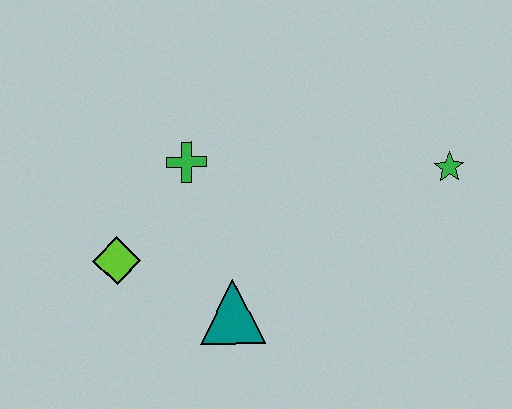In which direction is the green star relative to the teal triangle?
The green star is to the right of the teal triangle.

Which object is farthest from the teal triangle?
The green star is farthest from the teal triangle.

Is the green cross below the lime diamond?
No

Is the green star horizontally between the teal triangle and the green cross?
No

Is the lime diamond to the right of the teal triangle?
No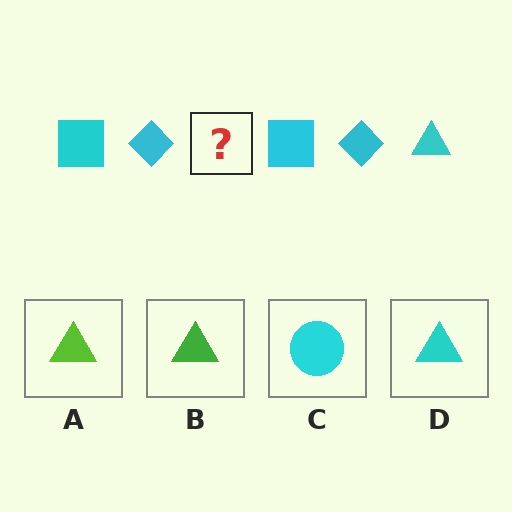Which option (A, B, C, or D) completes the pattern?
D.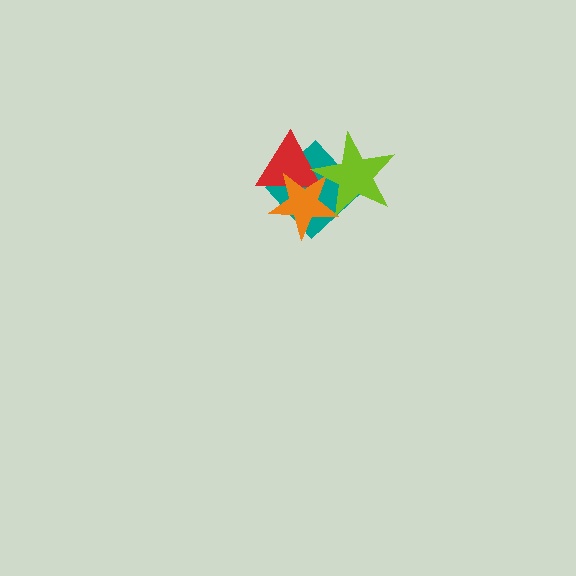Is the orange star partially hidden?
Yes, it is partially covered by another shape.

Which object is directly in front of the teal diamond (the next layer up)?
The red triangle is directly in front of the teal diamond.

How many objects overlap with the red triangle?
3 objects overlap with the red triangle.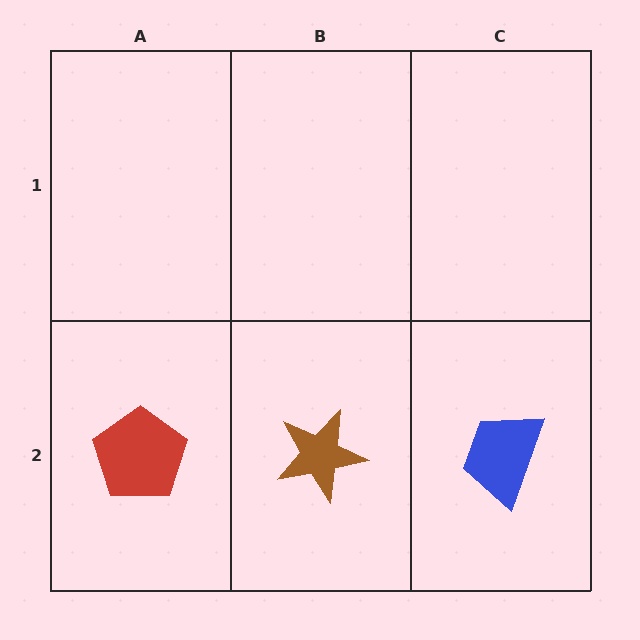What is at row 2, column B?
A brown star.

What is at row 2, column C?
A blue trapezoid.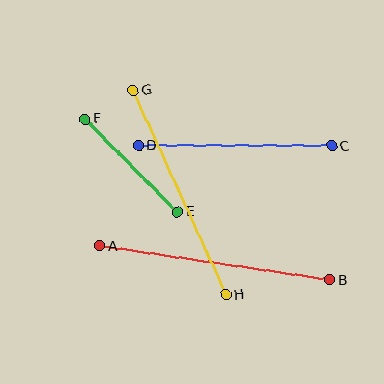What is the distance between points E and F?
The distance is approximately 131 pixels.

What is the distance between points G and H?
The distance is approximately 224 pixels.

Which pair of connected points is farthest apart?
Points A and B are farthest apart.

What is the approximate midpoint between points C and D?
The midpoint is at approximately (235, 146) pixels.